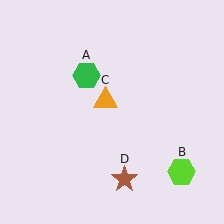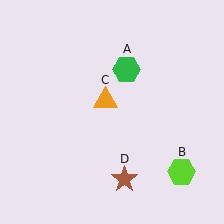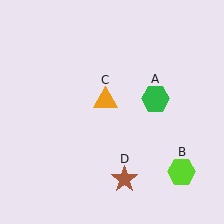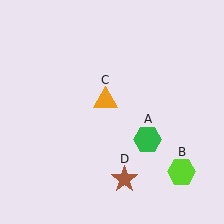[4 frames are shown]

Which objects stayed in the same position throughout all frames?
Lime hexagon (object B) and orange triangle (object C) and brown star (object D) remained stationary.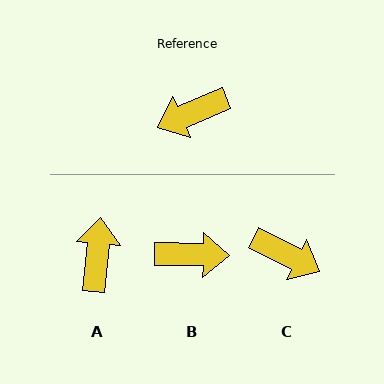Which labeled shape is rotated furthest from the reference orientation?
B, about 156 degrees away.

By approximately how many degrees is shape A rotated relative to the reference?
Approximately 119 degrees clockwise.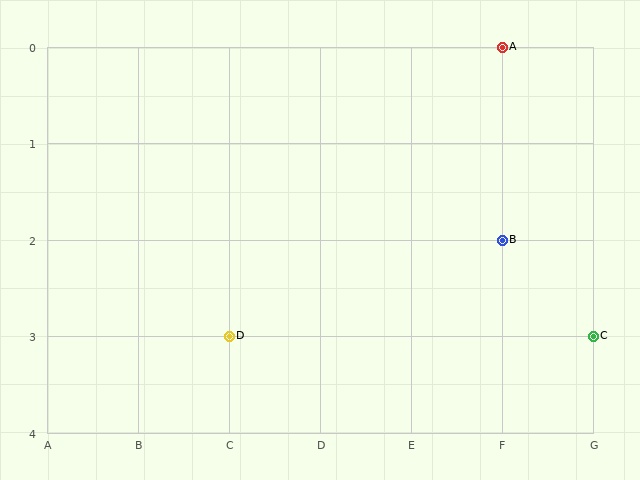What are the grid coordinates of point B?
Point B is at grid coordinates (F, 2).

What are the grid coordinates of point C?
Point C is at grid coordinates (G, 3).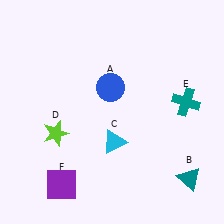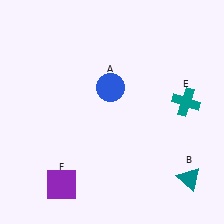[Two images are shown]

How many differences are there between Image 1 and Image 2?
There are 2 differences between the two images.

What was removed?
The lime star (D), the cyan triangle (C) were removed in Image 2.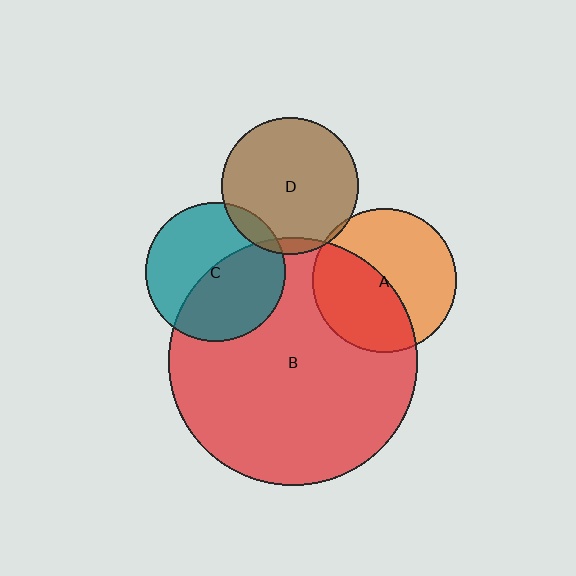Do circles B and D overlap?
Yes.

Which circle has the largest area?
Circle B (red).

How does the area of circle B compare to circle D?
Approximately 3.3 times.